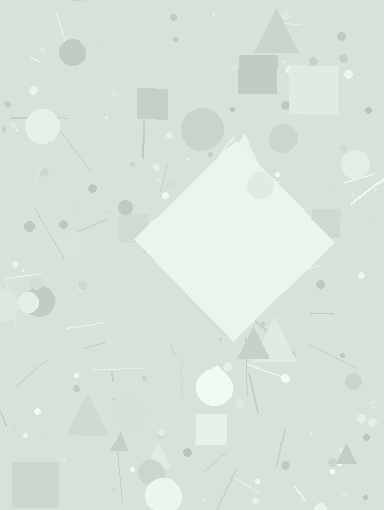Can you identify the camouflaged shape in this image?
The camouflaged shape is a diamond.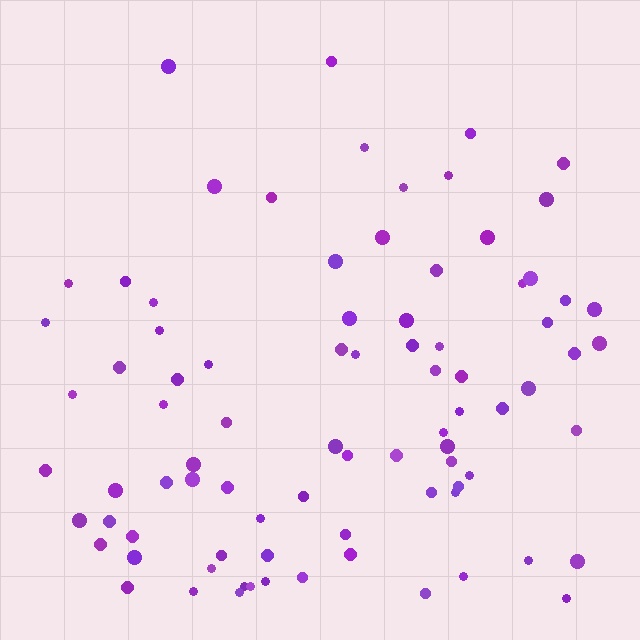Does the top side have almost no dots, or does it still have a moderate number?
Still a moderate number, just noticeably fewer than the bottom.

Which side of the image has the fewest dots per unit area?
The top.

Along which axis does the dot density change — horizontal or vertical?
Vertical.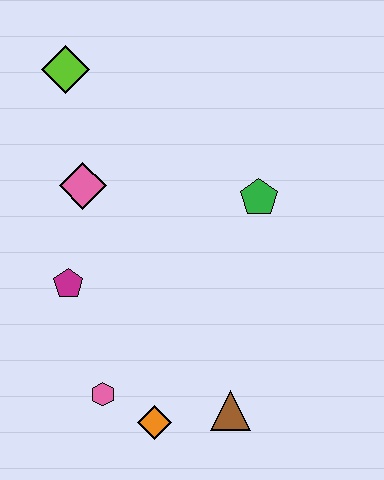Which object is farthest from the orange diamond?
The lime diamond is farthest from the orange diamond.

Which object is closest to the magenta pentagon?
The pink diamond is closest to the magenta pentagon.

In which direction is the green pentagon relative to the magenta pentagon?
The green pentagon is to the right of the magenta pentagon.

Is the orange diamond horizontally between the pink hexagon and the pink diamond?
No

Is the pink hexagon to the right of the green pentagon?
No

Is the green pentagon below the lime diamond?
Yes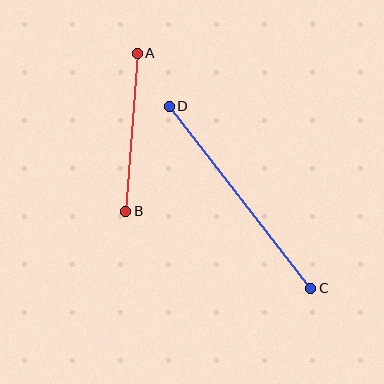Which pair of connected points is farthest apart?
Points C and D are farthest apart.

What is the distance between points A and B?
The distance is approximately 158 pixels.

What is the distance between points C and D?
The distance is approximately 231 pixels.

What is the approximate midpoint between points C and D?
The midpoint is at approximately (240, 197) pixels.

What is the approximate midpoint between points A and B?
The midpoint is at approximately (132, 132) pixels.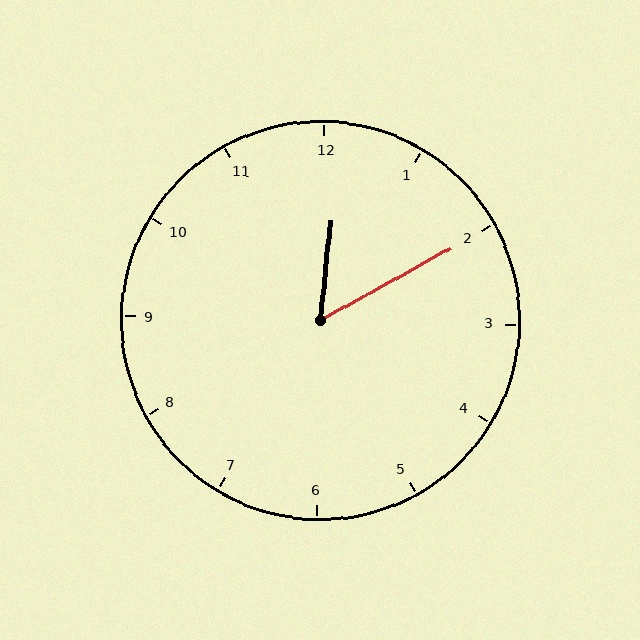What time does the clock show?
12:10.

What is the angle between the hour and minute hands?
Approximately 55 degrees.